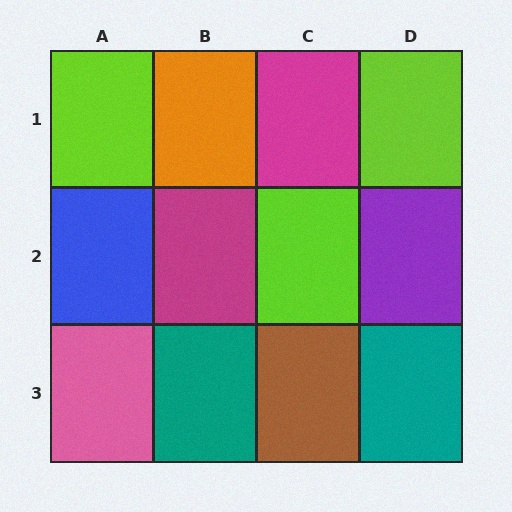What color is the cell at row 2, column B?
Magenta.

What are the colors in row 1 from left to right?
Lime, orange, magenta, lime.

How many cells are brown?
1 cell is brown.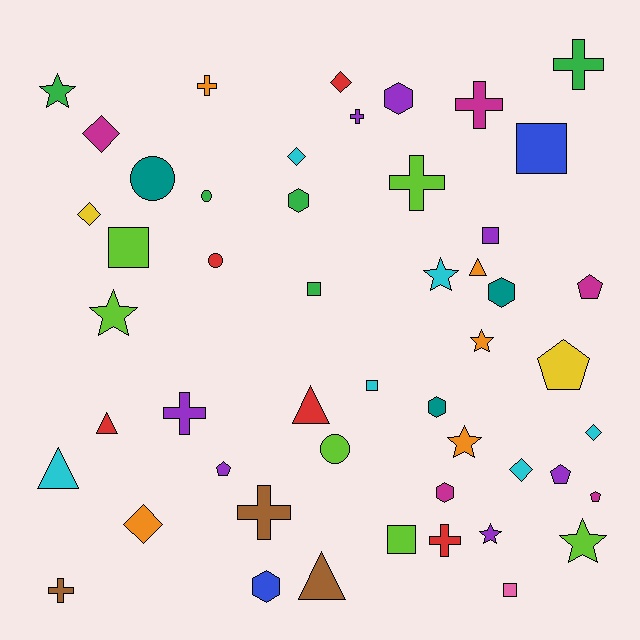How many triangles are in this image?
There are 5 triangles.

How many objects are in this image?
There are 50 objects.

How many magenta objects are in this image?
There are 5 magenta objects.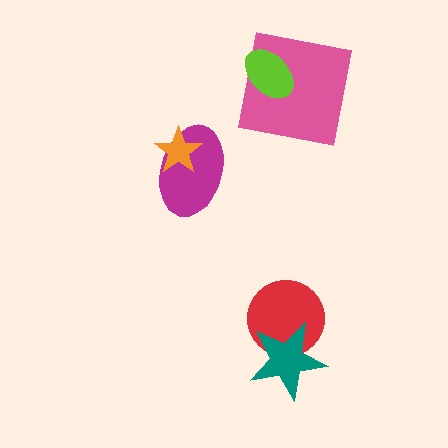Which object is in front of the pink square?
The lime ellipse is in front of the pink square.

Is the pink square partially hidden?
Yes, it is partially covered by another shape.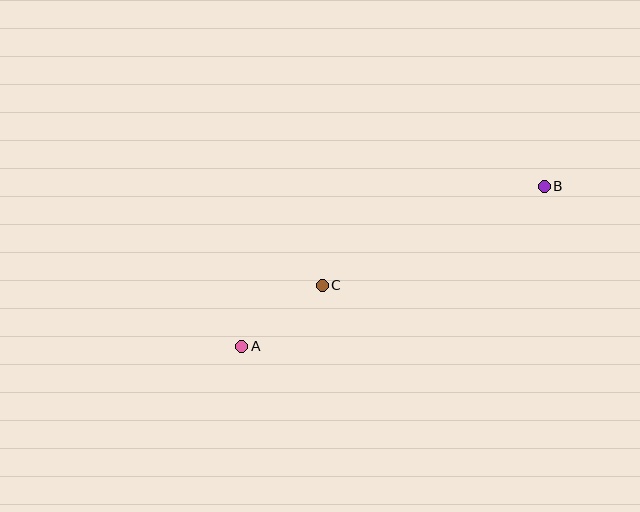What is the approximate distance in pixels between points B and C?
The distance between B and C is approximately 243 pixels.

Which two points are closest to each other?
Points A and C are closest to each other.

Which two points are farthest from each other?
Points A and B are farthest from each other.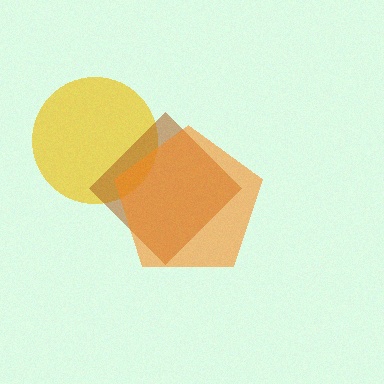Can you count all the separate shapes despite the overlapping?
Yes, there are 3 separate shapes.